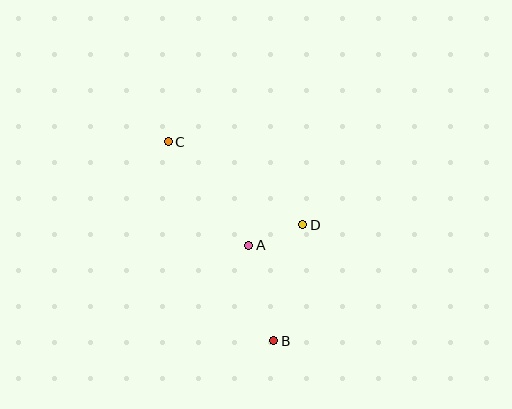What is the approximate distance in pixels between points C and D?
The distance between C and D is approximately 158 pixels.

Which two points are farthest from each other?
Points B and C are farthest from each other.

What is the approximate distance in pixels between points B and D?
The distance between B and D is approximately 120 pixels.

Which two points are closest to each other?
Points A and D are closest to each other.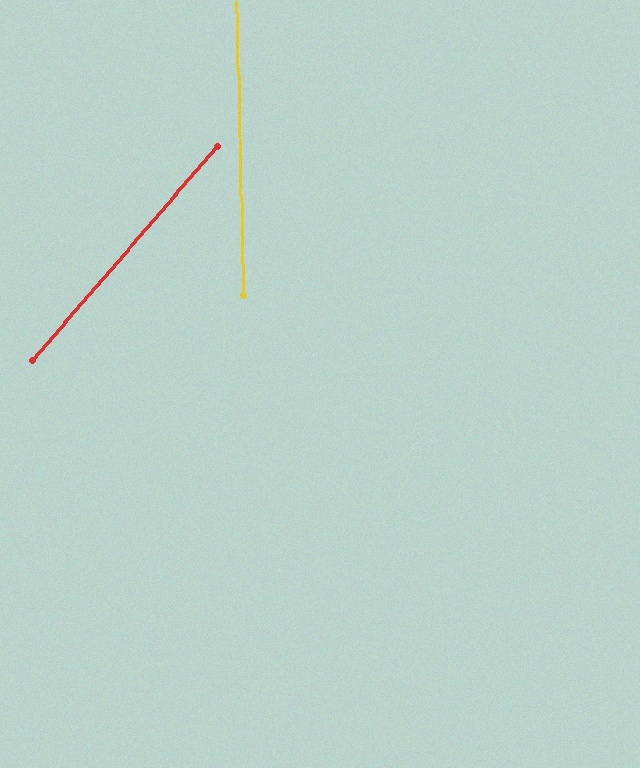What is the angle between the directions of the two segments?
Approximately 42 degrees.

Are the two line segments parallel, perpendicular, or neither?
Neither parallel nor perpendicular — they differ by about 42°.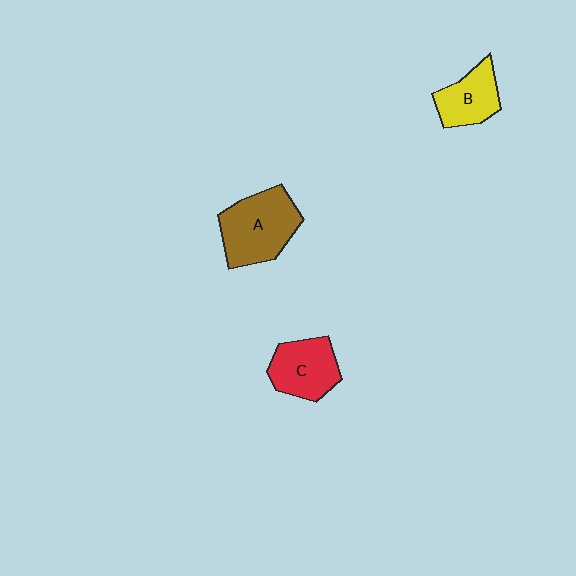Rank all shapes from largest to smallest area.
From largest to smallest: A (brown), C (red), B (yellow).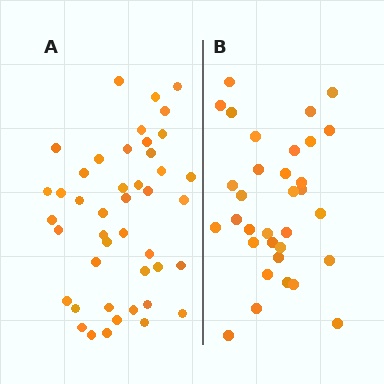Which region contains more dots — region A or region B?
Region A (the left region) has more dots.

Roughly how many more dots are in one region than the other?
Region A has roughly 12 or so more dots than region B.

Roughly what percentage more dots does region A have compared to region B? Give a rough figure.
About 35% more.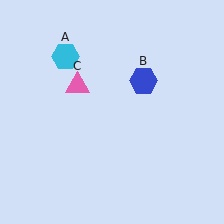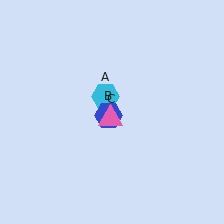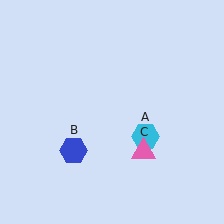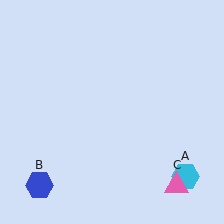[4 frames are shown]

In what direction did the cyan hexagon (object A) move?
The cyan hexagon (object A) moved down and to the right.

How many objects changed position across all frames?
3 objects changed position: cyan hexagon (object A), blue hexagon (object B), pink triangle (object C).